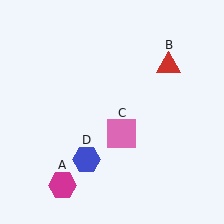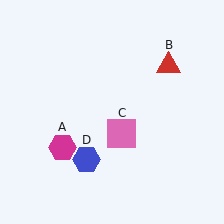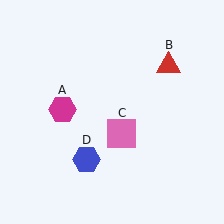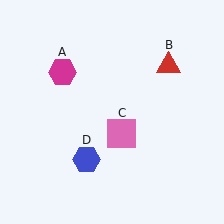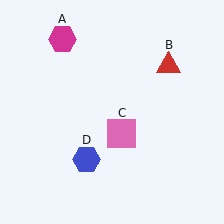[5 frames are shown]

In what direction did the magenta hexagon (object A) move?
The magenta hexagon (object A) moved up.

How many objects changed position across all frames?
1 object changed position: magenta hexagon (object A).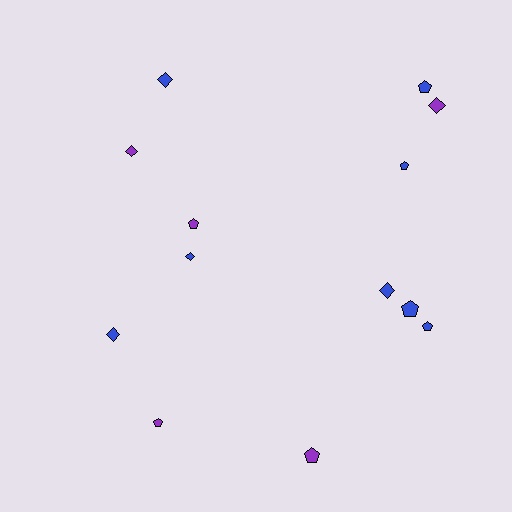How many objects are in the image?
There are 13 objects.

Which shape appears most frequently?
Pentagon, with 7 objects.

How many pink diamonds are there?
There are no pink diamonds.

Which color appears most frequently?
Blue, with 8 objects.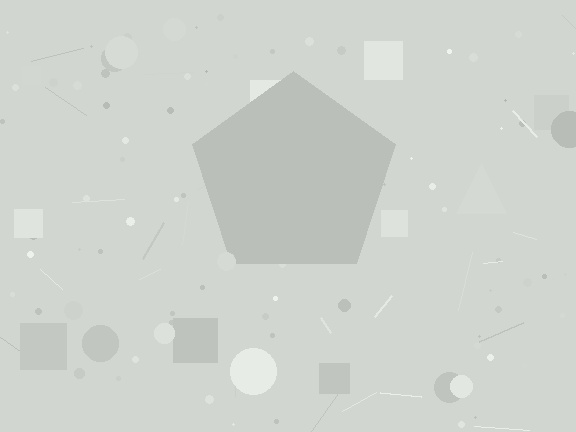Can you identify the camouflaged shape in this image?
The camouflaged shape is a pentagon.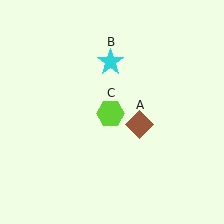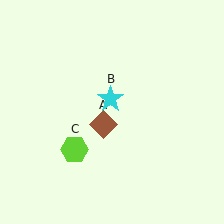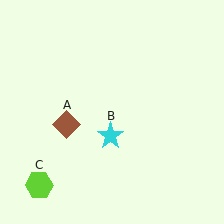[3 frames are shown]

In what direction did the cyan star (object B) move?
The cyan star (object B) moved down.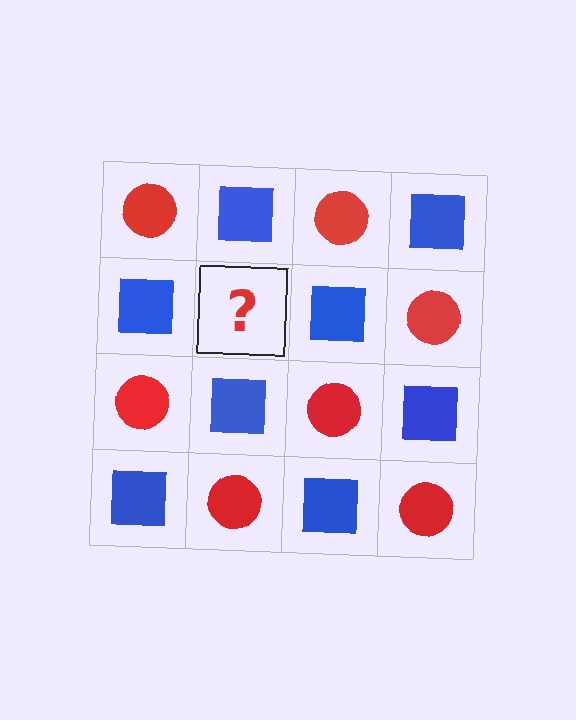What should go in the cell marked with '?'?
The missing cell should contain a red circle.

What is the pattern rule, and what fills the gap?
The rule is that it alternates red circle and blue square in a checkerboard pattern. The gap should be filled with a red circle.